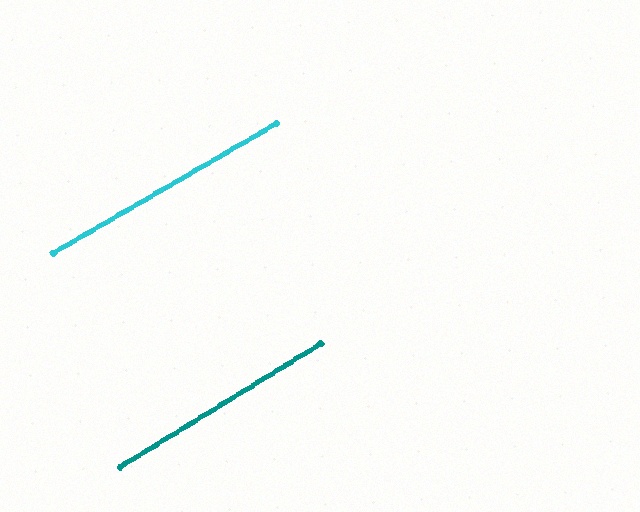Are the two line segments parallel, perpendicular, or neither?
Parallel — their directions differ by only 1.4°.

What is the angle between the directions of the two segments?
Approximately 1 degree.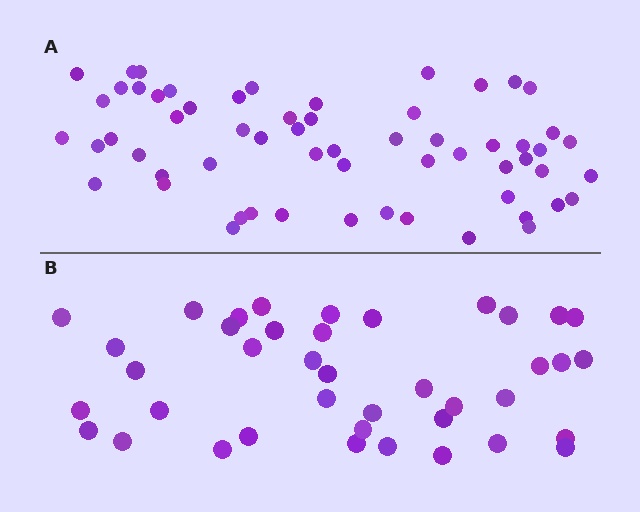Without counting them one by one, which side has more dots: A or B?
Region A (the top region) has more dots.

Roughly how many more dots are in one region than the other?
Region A has approximately 20 more dots than region B.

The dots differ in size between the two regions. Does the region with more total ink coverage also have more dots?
No. Region B has more total ink coverage because its dots are larger, but region A actually contains more individual dots. Total area can be misleading — the number of items is what matters here.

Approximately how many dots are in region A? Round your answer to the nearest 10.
About 60 dots.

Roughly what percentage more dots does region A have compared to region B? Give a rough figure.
About 50% more.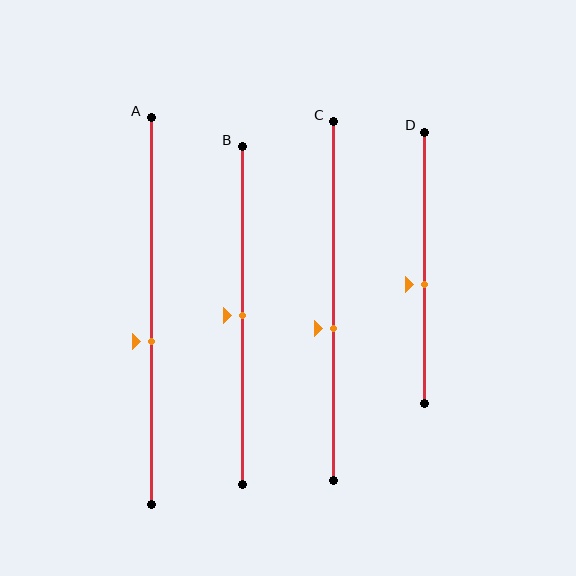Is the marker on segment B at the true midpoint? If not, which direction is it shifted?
Yes, the marker on segment B is at the true midpoint.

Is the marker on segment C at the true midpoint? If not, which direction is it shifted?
No, the marker on segment C is shifted downward by about 8% of the segment length.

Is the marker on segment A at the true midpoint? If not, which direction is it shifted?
No, the marker on segment A is shifted downward by about 8% of the segment length.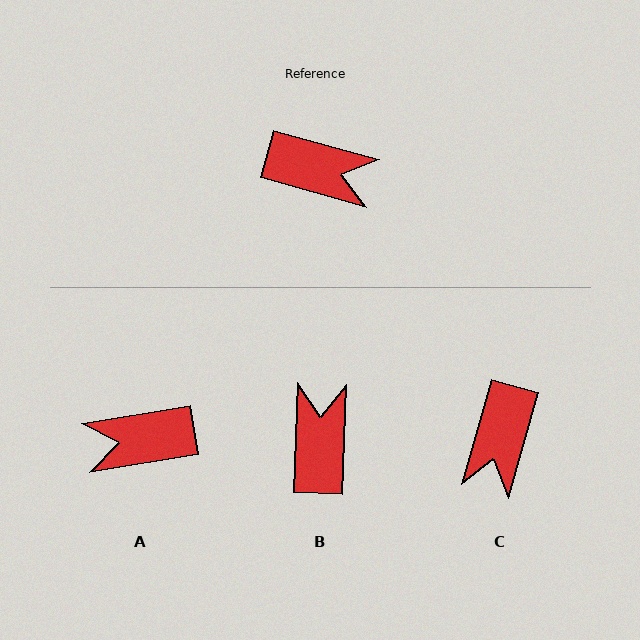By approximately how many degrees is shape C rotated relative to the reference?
Approximately 90 degrees clockwise.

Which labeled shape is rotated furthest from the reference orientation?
A, about 155 degrees away.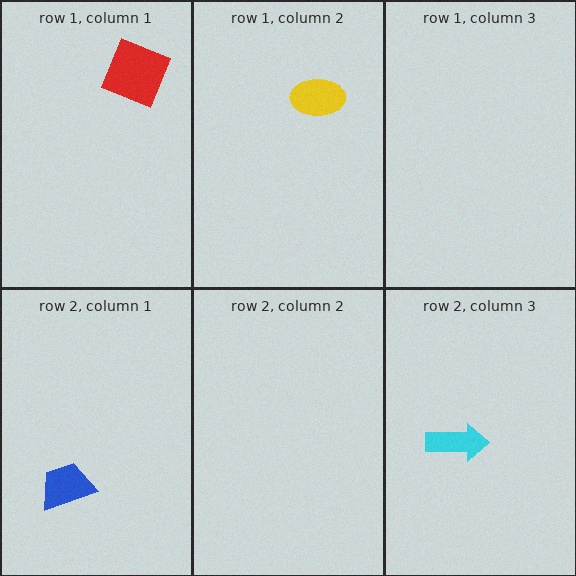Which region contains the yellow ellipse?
The row 1, column 2 region.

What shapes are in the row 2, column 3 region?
The cyan arrow.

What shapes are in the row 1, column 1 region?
The red square.